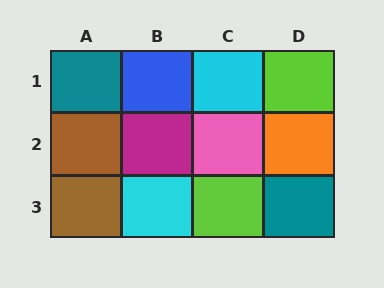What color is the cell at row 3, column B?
Cyan.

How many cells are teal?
2 cells are teal.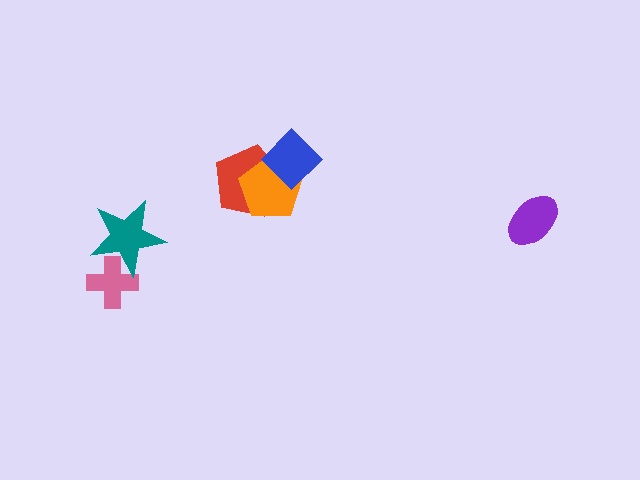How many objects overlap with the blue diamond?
2 objects overlap with the blue diamond.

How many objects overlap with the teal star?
1 object overlaps with the teal star.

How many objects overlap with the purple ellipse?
0 objects overlap with the purple ellipse.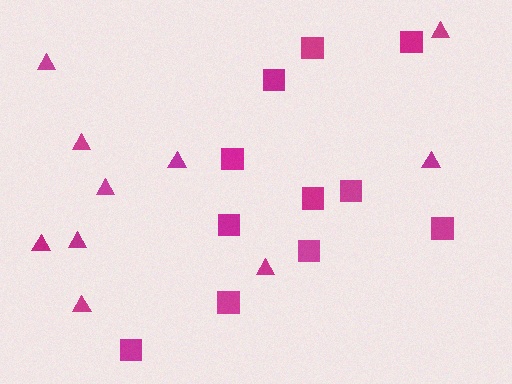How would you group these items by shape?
There are 2 groups: one group of squares (11) and one group of triangles (10).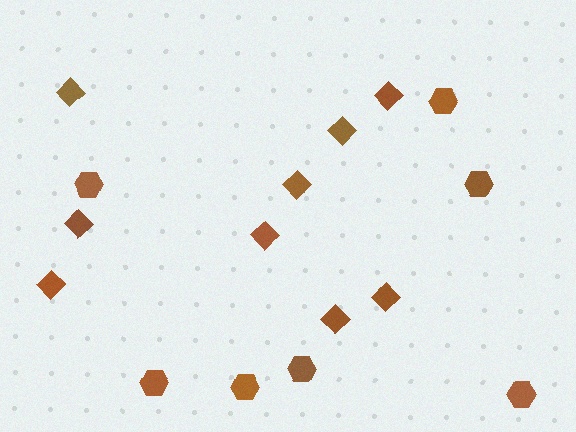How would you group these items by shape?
There are 2 groups: one group of diamonds (9) and one group of hexagons (7).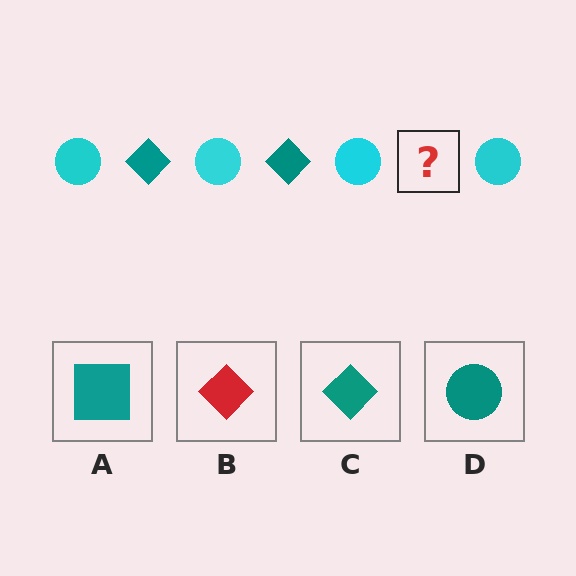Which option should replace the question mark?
Option C.